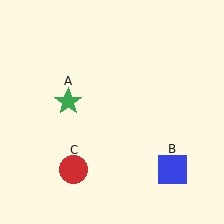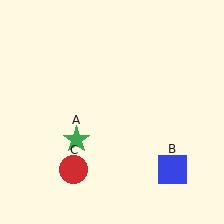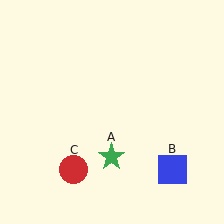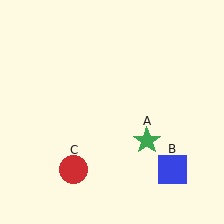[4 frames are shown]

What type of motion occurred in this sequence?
The green star (object A) rotated counterclockwise around the center of the scene.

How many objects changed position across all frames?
1 object changed position: green star (object A).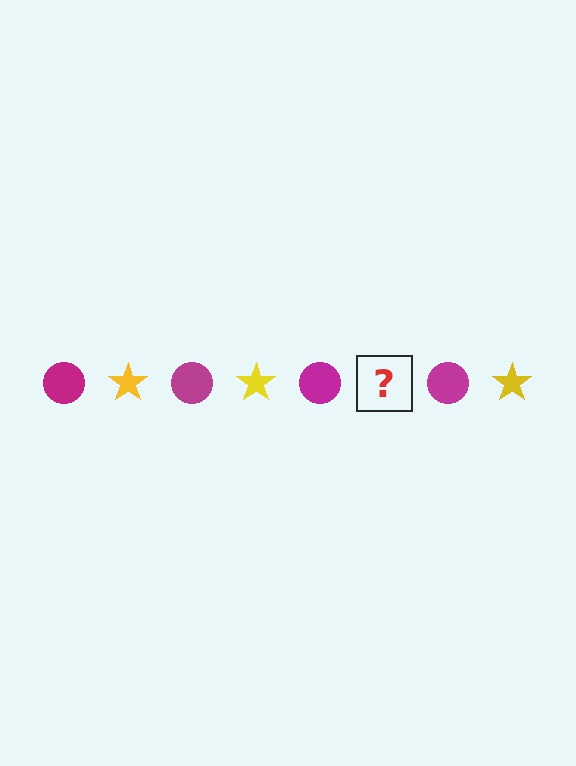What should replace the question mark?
The question mark should be replaced with a yellow star.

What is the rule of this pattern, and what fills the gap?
The rule is that the pattern alternates between magenta circle and yellow star. The gap should be filled with a yellow star.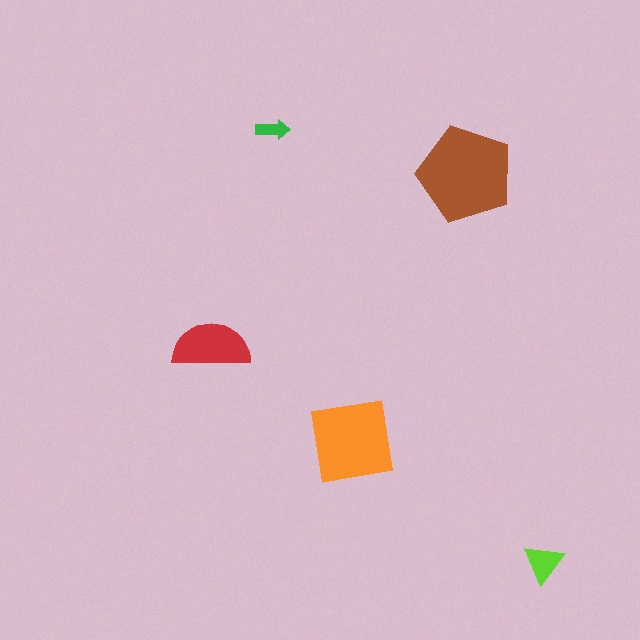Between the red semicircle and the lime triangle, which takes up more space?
The red semicircle.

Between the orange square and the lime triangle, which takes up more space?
The orange square.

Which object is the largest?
The brown pentagon.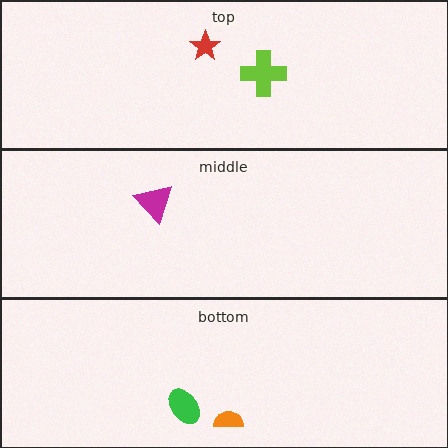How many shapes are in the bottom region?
2.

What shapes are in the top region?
The lime cross, the red star.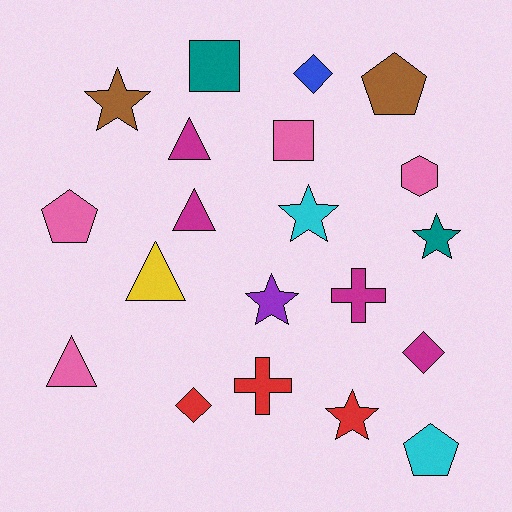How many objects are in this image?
There are 20 objects.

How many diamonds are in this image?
There are 3 diamonds.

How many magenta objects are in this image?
There are 4 magenta objects.